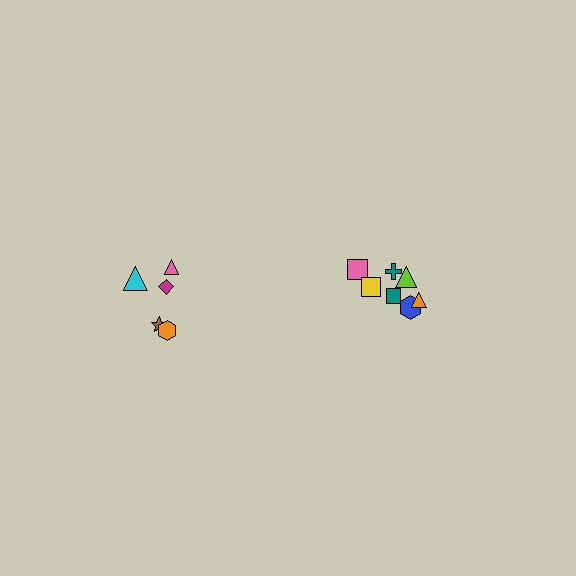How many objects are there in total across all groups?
There are 12 objects.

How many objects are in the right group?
There are 7 objects.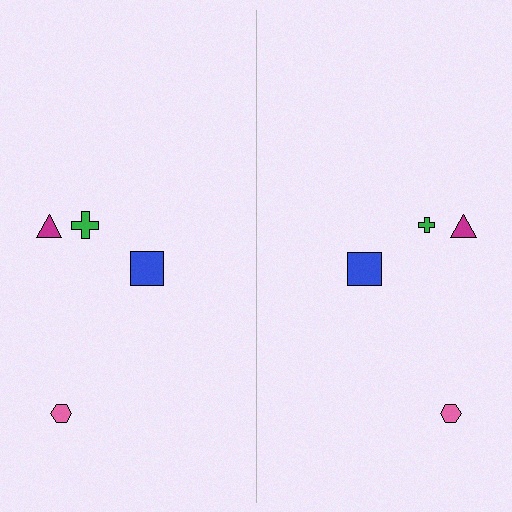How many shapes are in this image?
There are 8 shapes in this image.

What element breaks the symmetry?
The green cross on the right side has a different size than its mirror counterpart.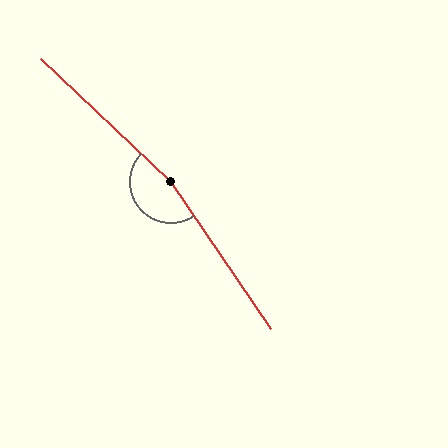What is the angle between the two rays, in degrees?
Approximately 168 degrees.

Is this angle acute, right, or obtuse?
It is obtuse.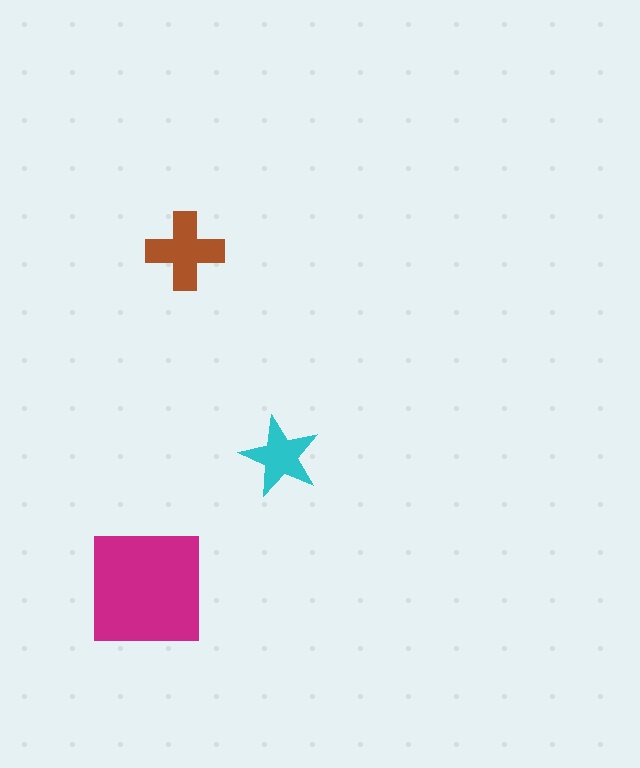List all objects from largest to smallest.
The magenta square, the brown cross, the cyan star.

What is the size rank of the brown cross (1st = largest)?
2nd.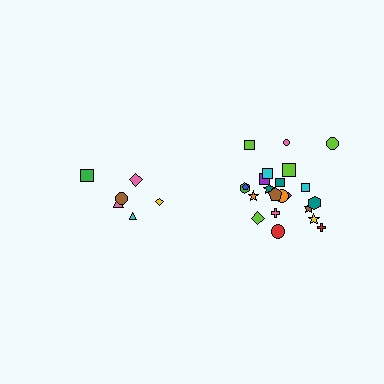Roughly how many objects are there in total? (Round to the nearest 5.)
Roughly 30 objects in total.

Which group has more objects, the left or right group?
The right group.